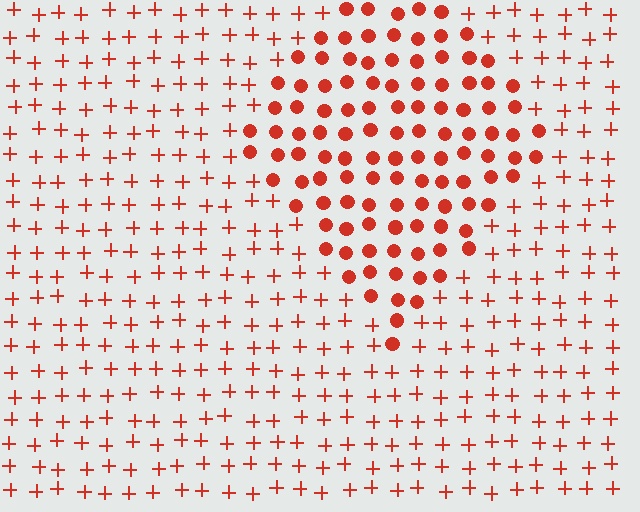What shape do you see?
I see a diamond.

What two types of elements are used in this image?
The image uses circles inside the diamond region and plus signs outside it.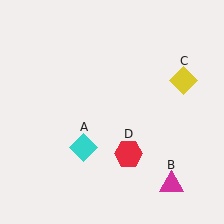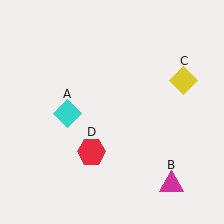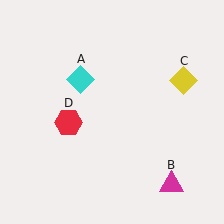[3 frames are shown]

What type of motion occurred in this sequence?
The cyan diamond (object A), red hexagon (object D) rotated clockwise around the center of the scene.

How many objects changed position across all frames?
2 objects changed position: cyan diamond (object A), red hexagon (object D).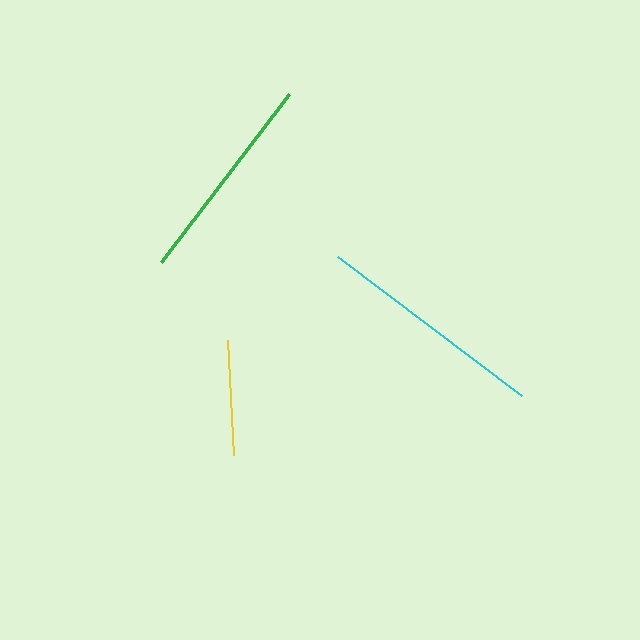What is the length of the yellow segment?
The yellow segment is approximately 115 pixels long.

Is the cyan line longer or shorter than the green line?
The cyan line is longer than the green line.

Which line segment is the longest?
The cyan line is the longest at approximately 230 pixels.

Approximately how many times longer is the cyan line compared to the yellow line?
The cyan line is approximately 2.0 times the length of the yellow line.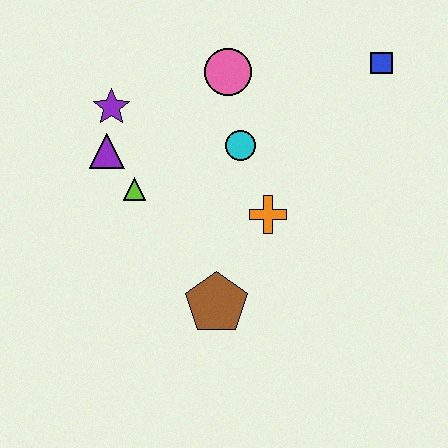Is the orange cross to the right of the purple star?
Yes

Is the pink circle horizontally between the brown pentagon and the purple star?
No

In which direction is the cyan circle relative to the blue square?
The cyan circle is to the left of the blue square.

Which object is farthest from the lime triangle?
The blue square is farthest from the lime triangle.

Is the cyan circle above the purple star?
No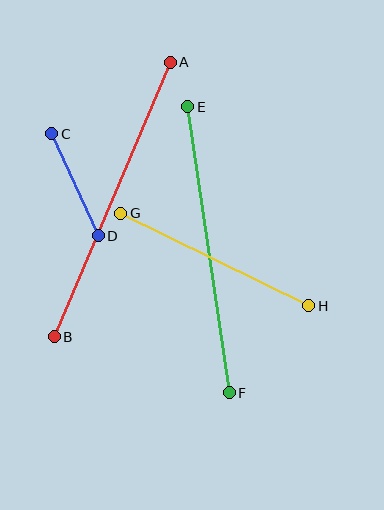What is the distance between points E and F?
The distance is approximately 289 pixels.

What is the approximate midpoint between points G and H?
The midpoint is at approximately (215, 260) pixels.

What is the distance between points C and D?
The distance is approximately 112 pixels.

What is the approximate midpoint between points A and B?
The midpoint is at approximately (112, 200) pixels.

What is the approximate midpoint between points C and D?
The midpoint is at approximately (75, 185) pixels.